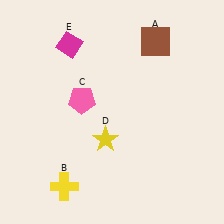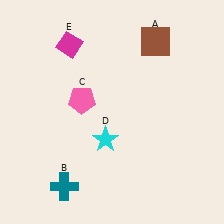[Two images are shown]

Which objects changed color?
B changed from yellow to teal. D changed from yellow to cyan.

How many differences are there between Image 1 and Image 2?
There are 2 differences between the two images.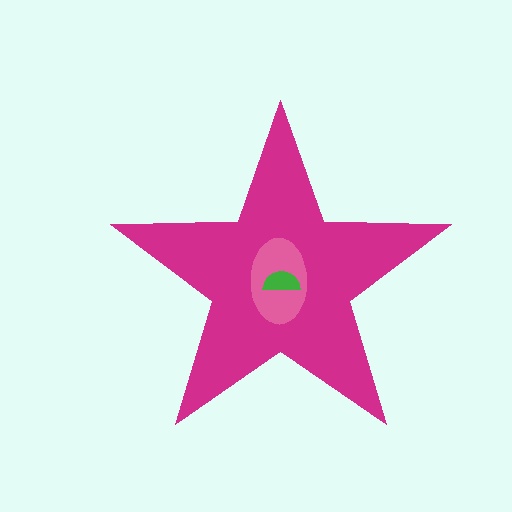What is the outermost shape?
The magenta star.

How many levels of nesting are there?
3.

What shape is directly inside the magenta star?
The pink ellipse.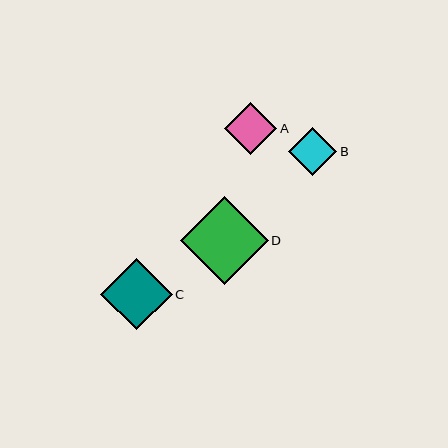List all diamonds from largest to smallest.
From largest to smallest: D, C, A, B.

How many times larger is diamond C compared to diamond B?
Diamond C is approximately 1.5 times the size of diamond B.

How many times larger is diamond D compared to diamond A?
Diamond D is approximately 1.7 times the size of diamond A.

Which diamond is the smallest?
Diamond B is the smallest with a size of approximately 48 pixels.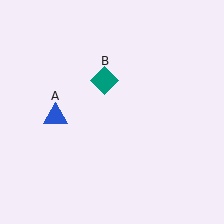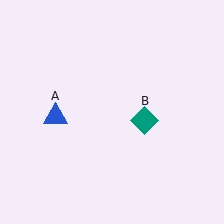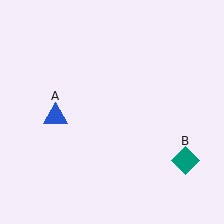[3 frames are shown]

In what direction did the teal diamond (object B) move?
The teal diamond (object B) moved down and to the right.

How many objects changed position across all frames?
1 object changed position: teal diamond (object B).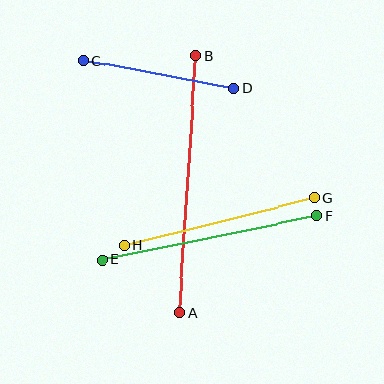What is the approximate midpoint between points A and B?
The midpoint is at approximately (188, 184) pixels.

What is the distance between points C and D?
The distance is approximately 153 pixels.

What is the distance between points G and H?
The distance is approximately 196 pixels.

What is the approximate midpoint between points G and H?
The midpoint is at approximately (219, 222) pixels.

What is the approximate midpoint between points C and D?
The midpoint is at approximately (159, 74) pixels.